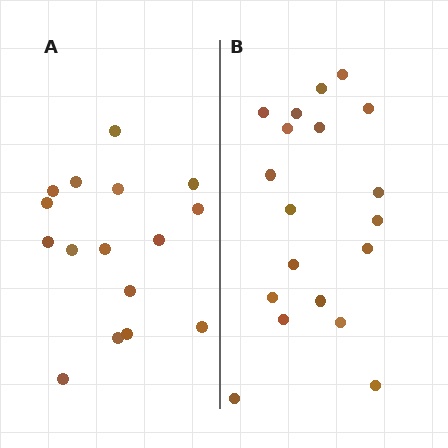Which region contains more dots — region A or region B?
Region B (the right region) has more dots.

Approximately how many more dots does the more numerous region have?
Region B has just a few more — roughly 2 or 3 more dots than region A.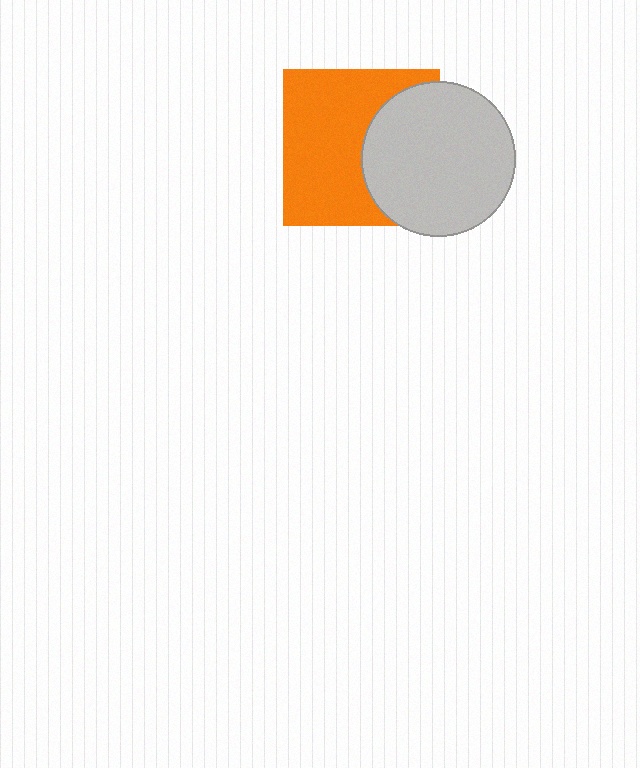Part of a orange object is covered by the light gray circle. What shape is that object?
It is a square.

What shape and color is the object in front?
The object in front is a light gray circle.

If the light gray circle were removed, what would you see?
You would see the complete orange square.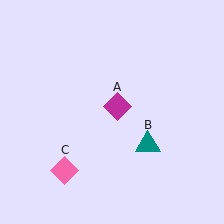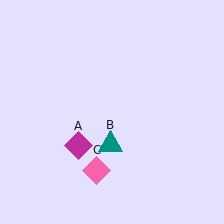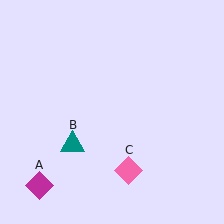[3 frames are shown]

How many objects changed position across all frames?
3 objects changed position: magenta diamond (object A), teal triangle (object B), pink diamond (object C).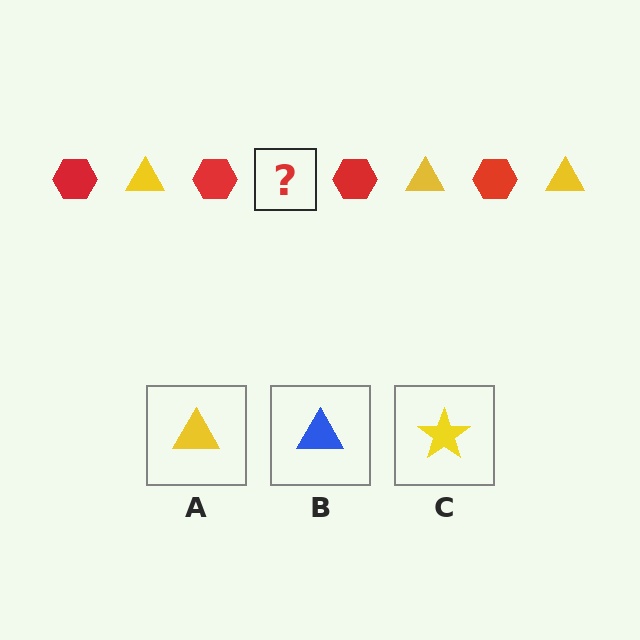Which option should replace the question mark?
Option A.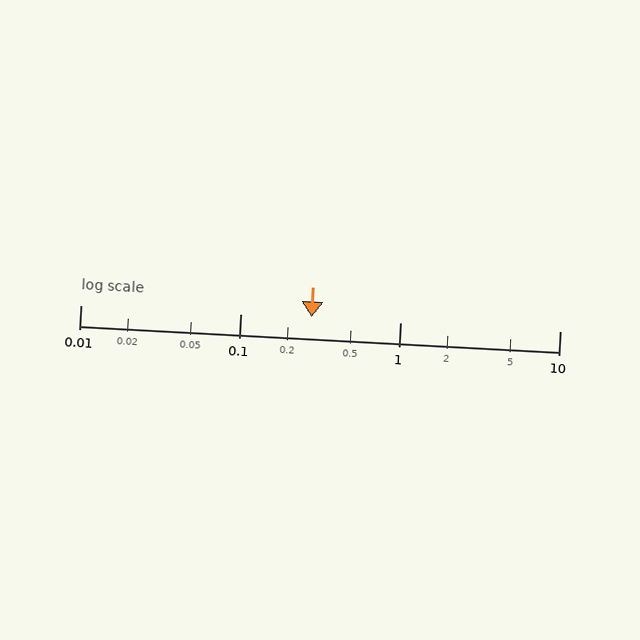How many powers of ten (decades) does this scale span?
The scale spans 3 decades, from 0.01 to 10.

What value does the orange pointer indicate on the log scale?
The pointer indicates approximately 0.28.